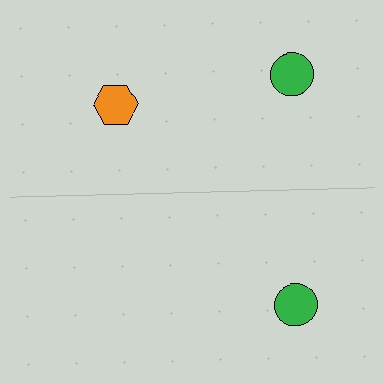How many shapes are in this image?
There are 3 shapes in this image.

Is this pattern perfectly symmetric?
No, the pattern is not perfectly symmetric. A orange hexagon is missing from the bottom side.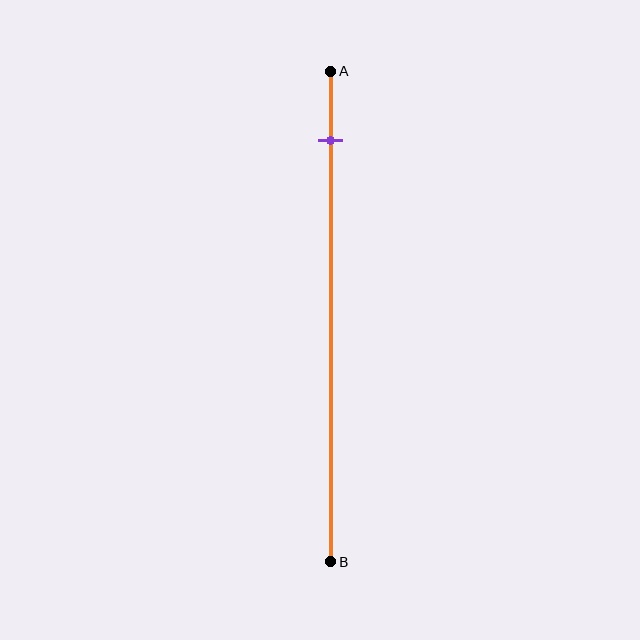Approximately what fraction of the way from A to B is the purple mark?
The purple mark is approximately 15% of the way from A to B.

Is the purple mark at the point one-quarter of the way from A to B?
No, the mark is at about 15% from A, not at the 25% one-quarter point.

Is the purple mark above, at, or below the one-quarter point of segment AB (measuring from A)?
The purple mark is above the one-quarter point of segment AB.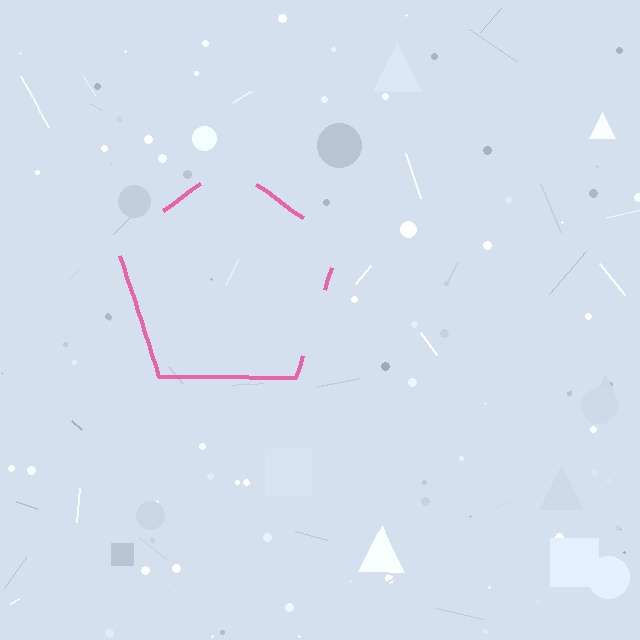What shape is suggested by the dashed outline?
The dashed outline suggests a pentagon.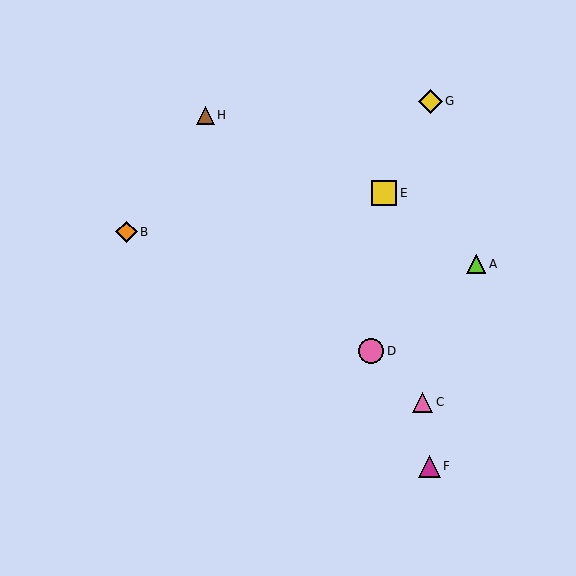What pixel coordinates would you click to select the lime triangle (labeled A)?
Click at (476, 264) to select the lime triangle A.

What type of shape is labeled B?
Shape B is an orange diamond.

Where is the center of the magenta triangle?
The center of the magenta triangle is at (429, 466).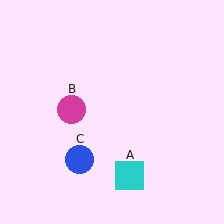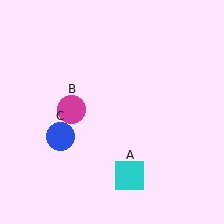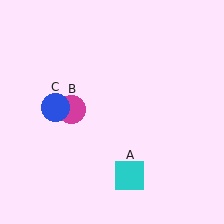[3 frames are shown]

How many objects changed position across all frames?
1 object changed position: blue circle (object C).